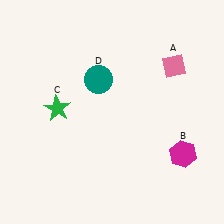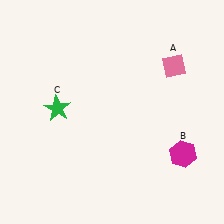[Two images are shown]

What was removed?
The teal circle (D) was removed in Image 2.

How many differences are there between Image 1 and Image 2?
There is 1 difference between the two images.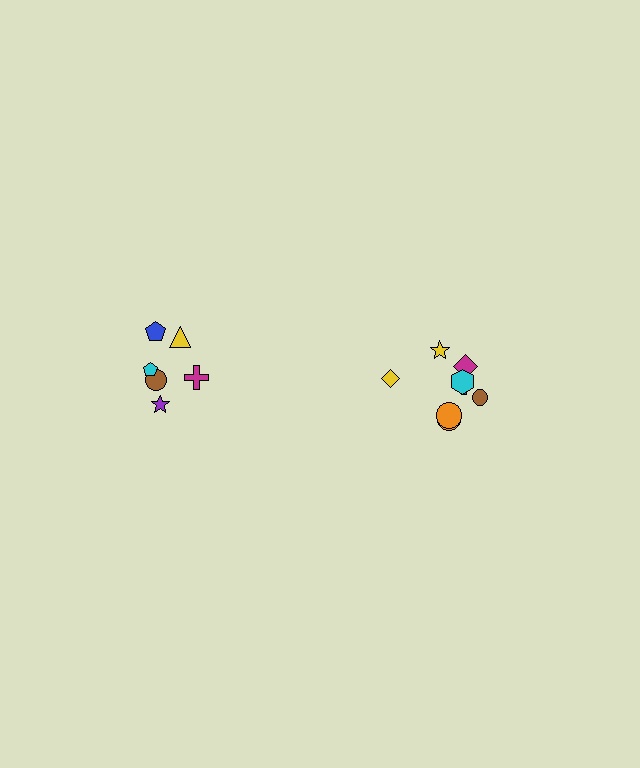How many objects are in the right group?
There are 8 objects.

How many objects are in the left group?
There are 6 objects.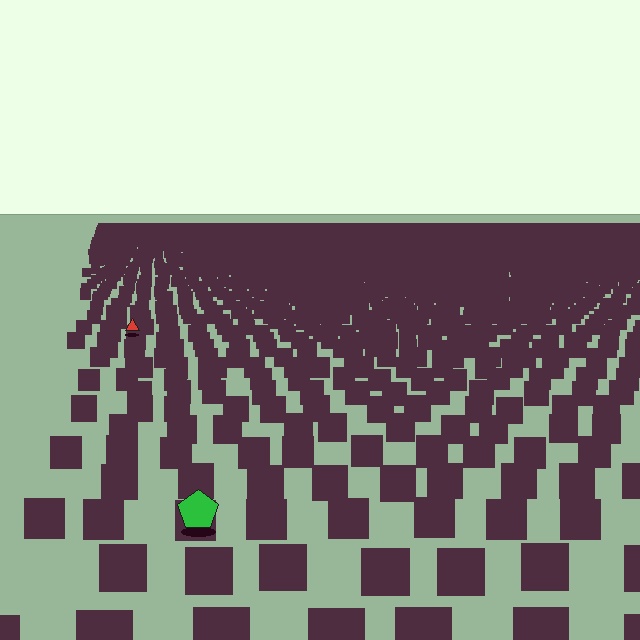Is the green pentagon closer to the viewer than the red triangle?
Yes. The green pentagon is closer — you can tell from the texture gradient: the ground texture is coarser near it.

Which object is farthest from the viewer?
The red triangle is farthest from the viewer. It appears smaller and the ground texture around it is denser.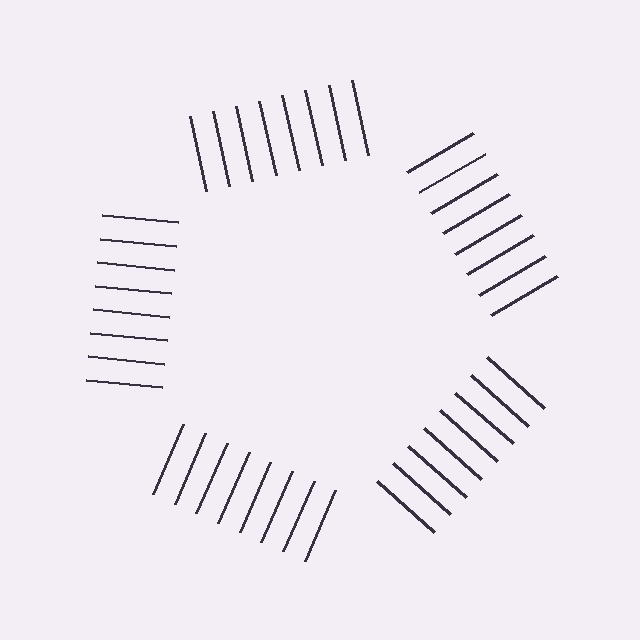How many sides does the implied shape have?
5 sides — the line-ends trace a pentagon.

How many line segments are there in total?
40 — 8 along each of the 5 edges.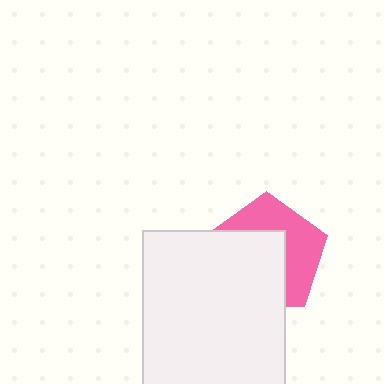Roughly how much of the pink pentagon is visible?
About half of it is visible (roughly 45%).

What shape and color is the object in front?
The object in front is a white rectangle.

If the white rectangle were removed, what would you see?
You would see the complete pink pentagon.